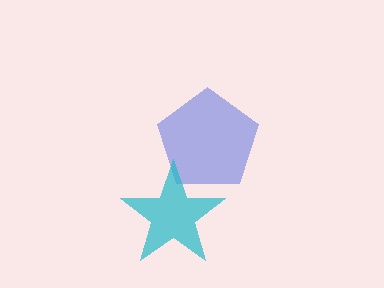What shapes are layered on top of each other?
The layered shapes are: a blue pentagon, a cyan star.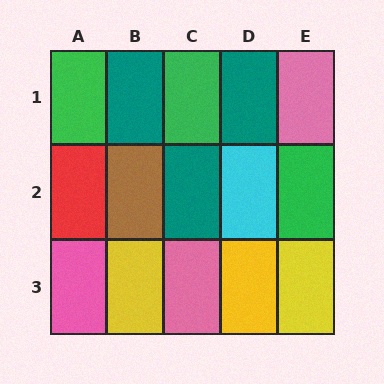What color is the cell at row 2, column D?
Cyan.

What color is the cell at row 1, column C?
Green.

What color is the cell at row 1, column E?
Pink.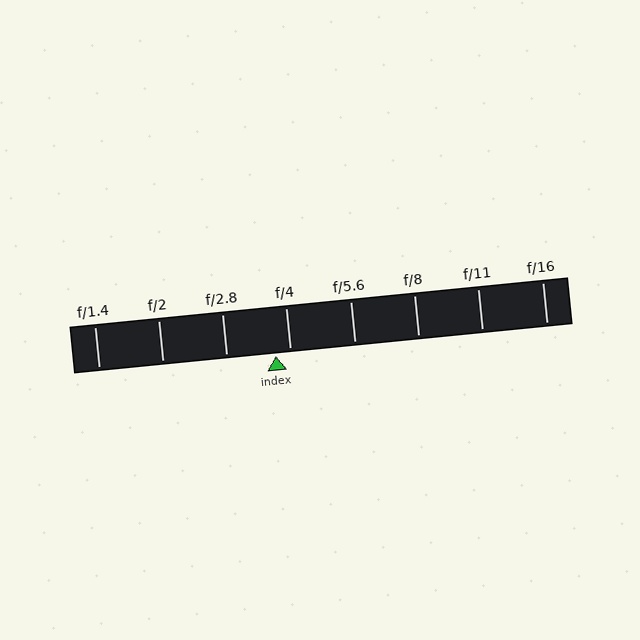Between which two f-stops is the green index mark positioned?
The index mark is between f/2.8 and f/4.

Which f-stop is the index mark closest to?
The index mark is closest to f/4.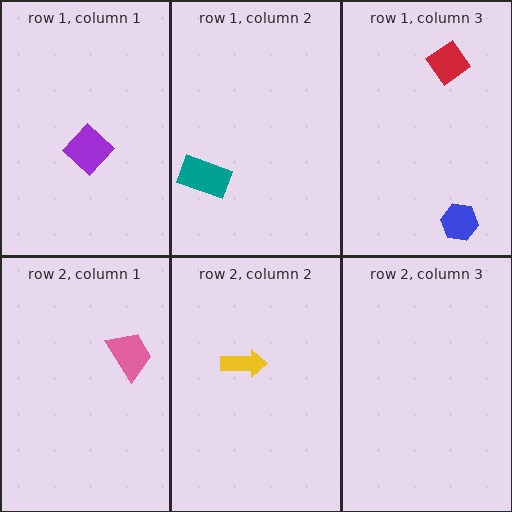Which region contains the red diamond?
The row 1, column 3 region.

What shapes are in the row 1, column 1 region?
The purple diamond.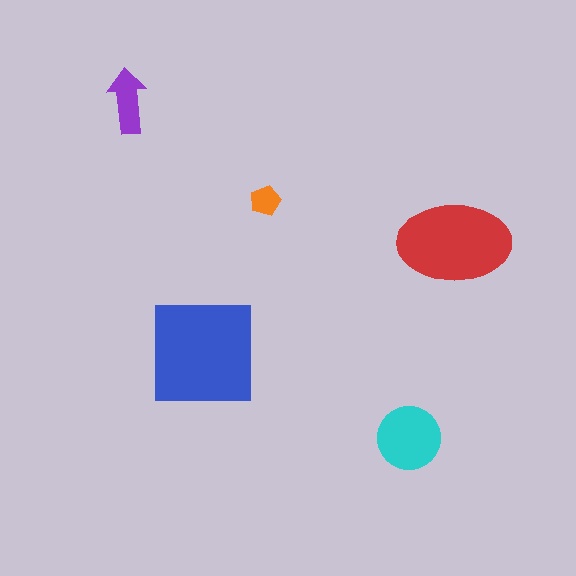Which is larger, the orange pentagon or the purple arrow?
The purple arrow.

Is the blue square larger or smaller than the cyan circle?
Larger.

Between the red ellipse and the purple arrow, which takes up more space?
The red ellipse.